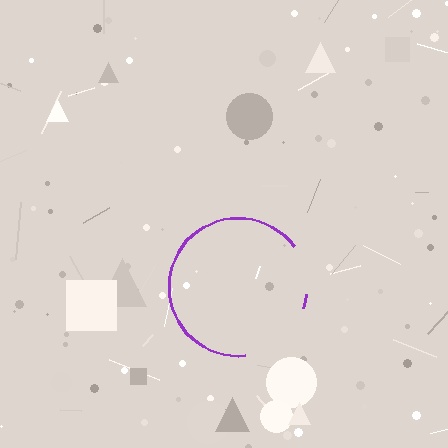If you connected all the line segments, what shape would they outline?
They would outline a circle.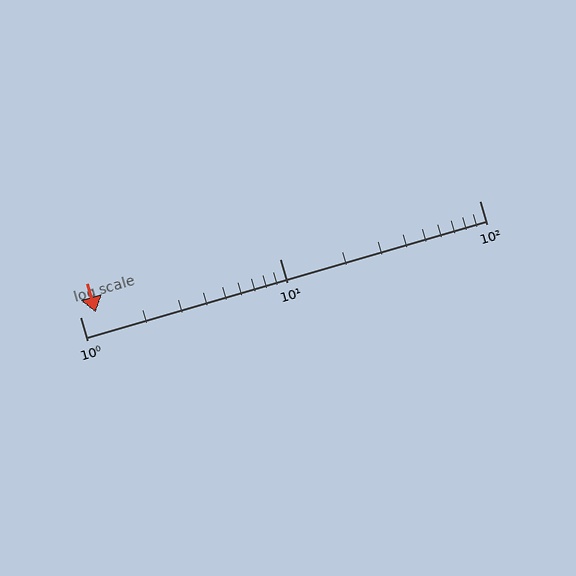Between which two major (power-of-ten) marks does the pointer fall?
The pointer is between 1 and 10.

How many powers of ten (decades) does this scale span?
The scale spans 2 decades, from 1 to 100.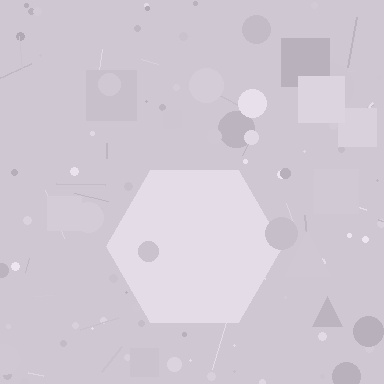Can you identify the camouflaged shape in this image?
The camouflaged shape is a hexagon.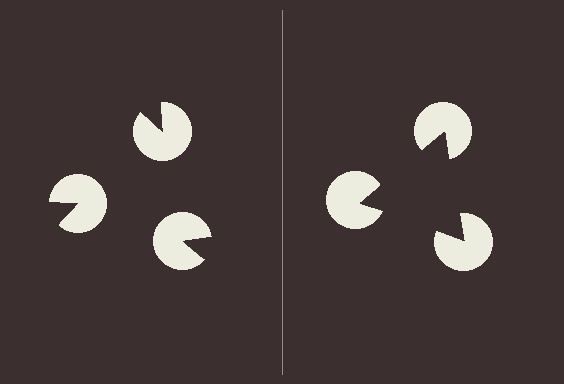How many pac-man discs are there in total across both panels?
6 — 3 on each side.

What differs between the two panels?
The pac-man discs are positioned identically on both sides; only the wedge orientations differ. On the right they align to a triangle; on the left they are misaligned.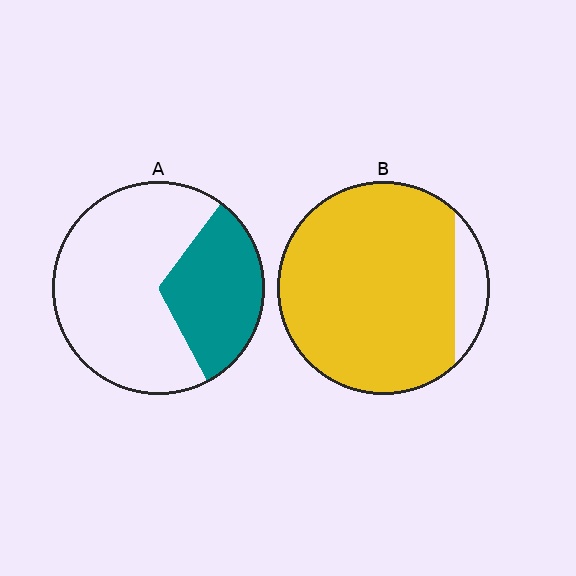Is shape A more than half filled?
No.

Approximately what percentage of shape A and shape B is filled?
A is approximately 30% and B is approximately 90%.